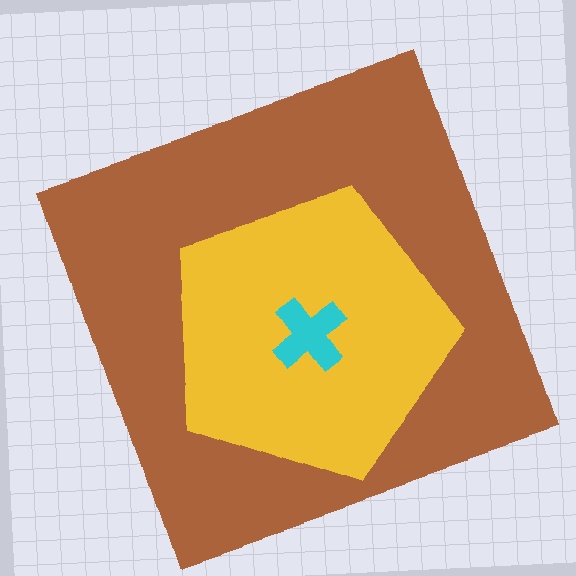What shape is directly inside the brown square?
The yellow pentagon.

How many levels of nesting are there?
3.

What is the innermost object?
The cyan cross.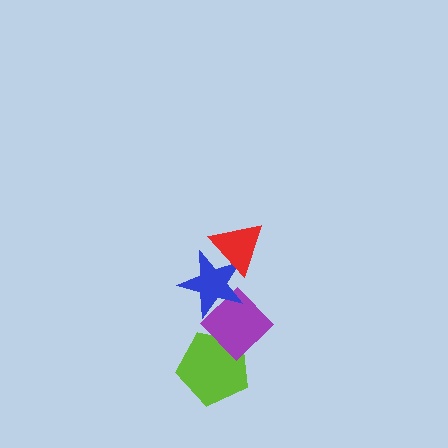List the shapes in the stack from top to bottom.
From top to bottom: the red triangle, the blue star, the purple diamond, the lime pentagon.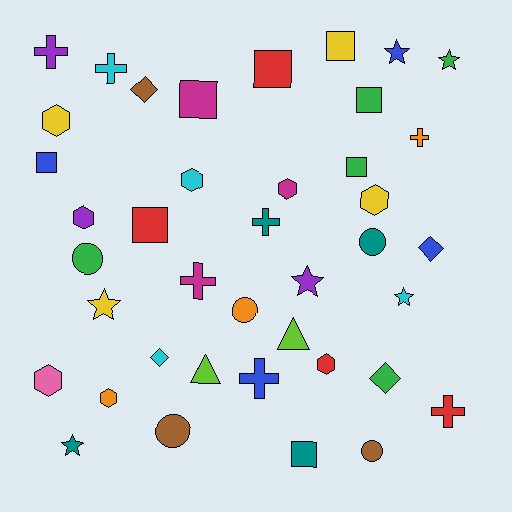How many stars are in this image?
There are 6 stars.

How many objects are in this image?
There are 40 objects.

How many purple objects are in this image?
There are 3 purple objects.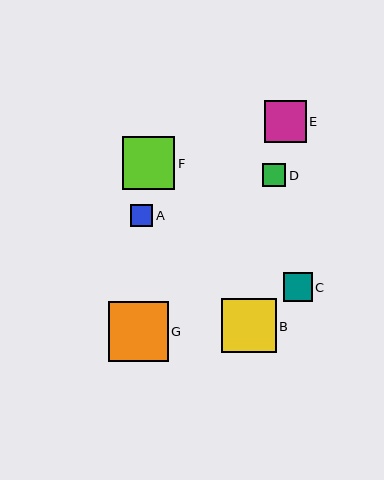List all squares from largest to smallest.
From largest to smallest: G, B, F, E, C, D, A.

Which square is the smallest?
Square A is the smallest with a size of approximately 22 pixels.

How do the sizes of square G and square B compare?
Square G and square B are approximately the same size.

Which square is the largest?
Square G is the largest with a size of approximately 60 pixels.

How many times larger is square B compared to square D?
Square B is approximately 2.3 times the size of square D.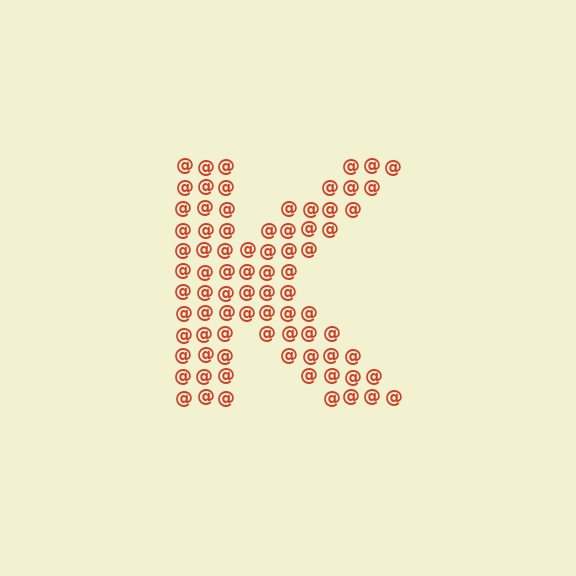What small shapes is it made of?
It is made of small at signs.